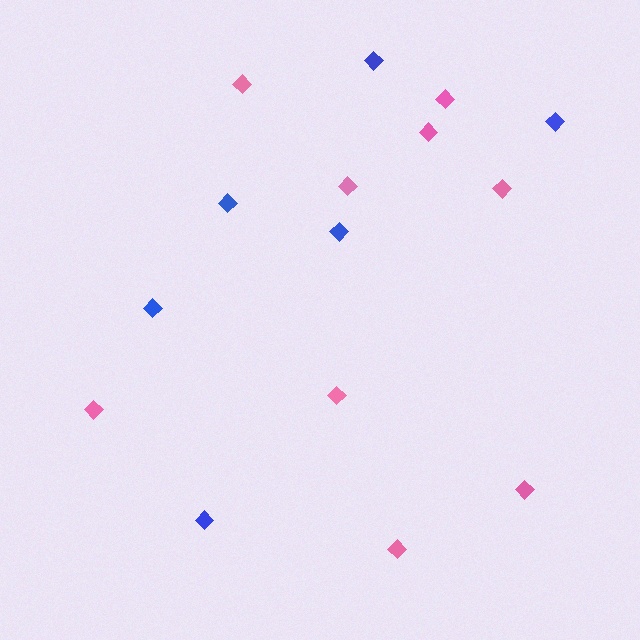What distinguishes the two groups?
There are 2 groups: one group of pink diamonds (9) and one group of blue diamonds (6).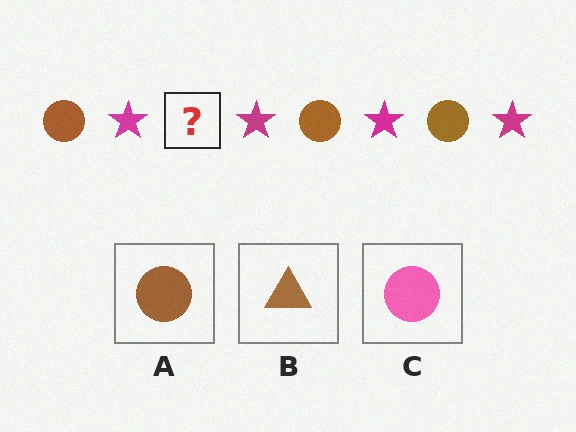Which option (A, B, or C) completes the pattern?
A.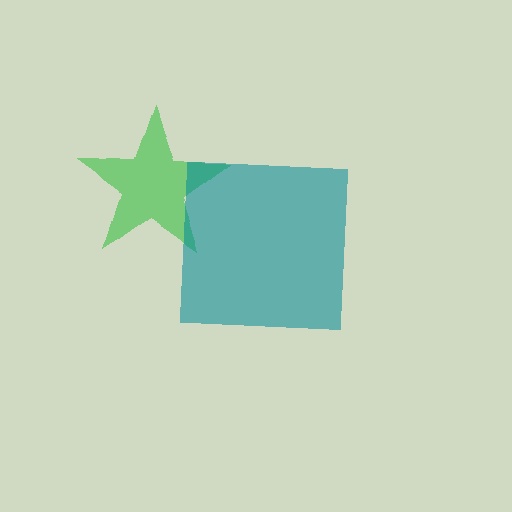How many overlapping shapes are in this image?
There are 2 overlapping shapes in the image.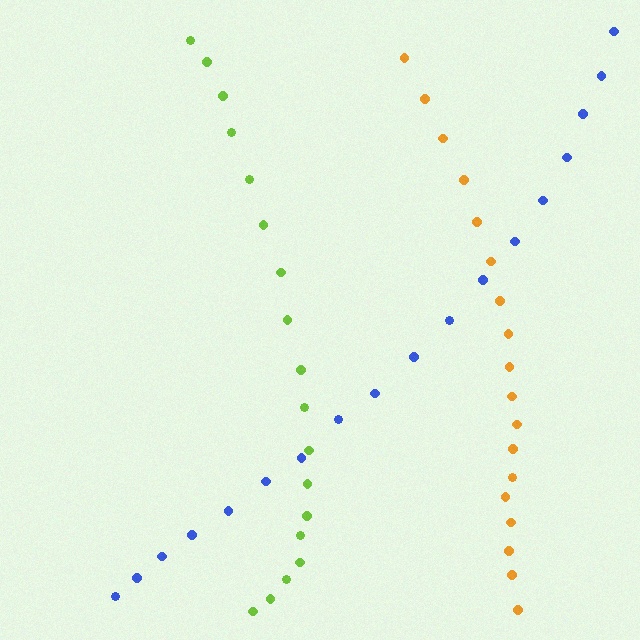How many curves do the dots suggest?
There are 3 distinct paths.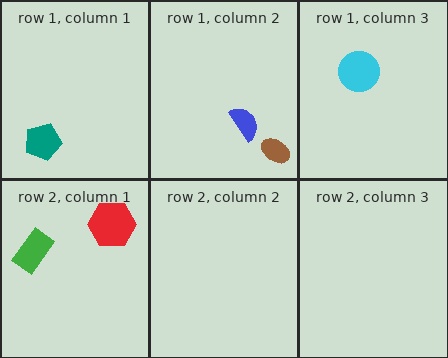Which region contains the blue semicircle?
The row 1, column 2 region.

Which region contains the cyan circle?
The row 1, column 3 region.